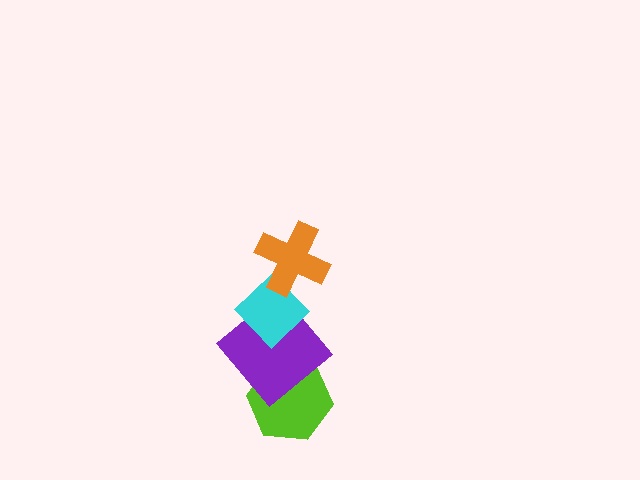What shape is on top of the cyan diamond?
The orange cross is on top of the cyan diamond.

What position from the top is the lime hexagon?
The lime hexagon is 4th from the top.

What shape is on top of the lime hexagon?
The purple diamond is on top of the lime hexagon.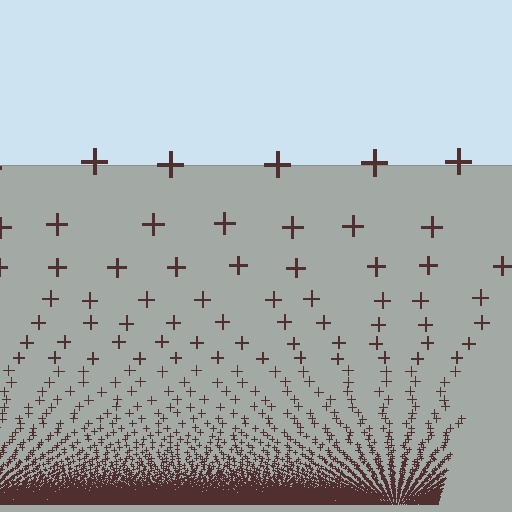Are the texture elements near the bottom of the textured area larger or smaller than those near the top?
Smaller. The gradient is inverted — elements near the bottom are smaller and denser.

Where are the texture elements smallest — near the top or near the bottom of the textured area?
Near the bottom.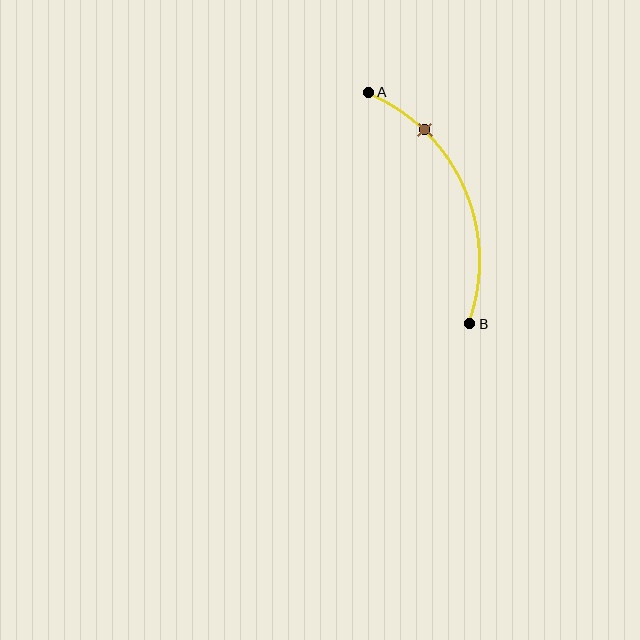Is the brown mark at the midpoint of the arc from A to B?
No. The brown mark lies on the arc but is closer to endpoint A. The arc midpoint would be at the point on the curve equidistant along the arc from both A and B.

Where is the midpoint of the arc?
The arc midpoint is the point on the curve farthest from the straight line joining A and B. It sits to the right of that line.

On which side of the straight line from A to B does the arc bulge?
The arc bulges to the right of the straight line connecting A and B.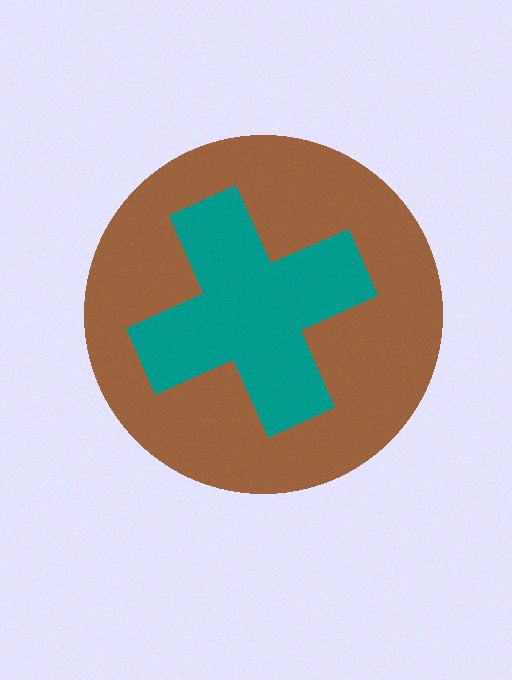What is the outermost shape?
The brown circle.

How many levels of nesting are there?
2.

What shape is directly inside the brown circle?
The teal cross.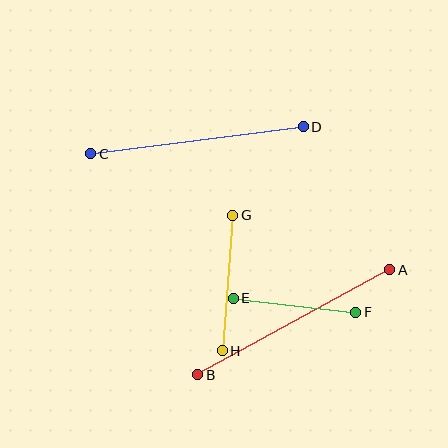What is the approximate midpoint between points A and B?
The midpoint is at approximately (294, 322) pixels.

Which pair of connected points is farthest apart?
Points A and B are farthest apart.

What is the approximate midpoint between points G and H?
The midpoint is at approximately (227, 283) pixels.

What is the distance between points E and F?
The distance is approximately 123 pixels.